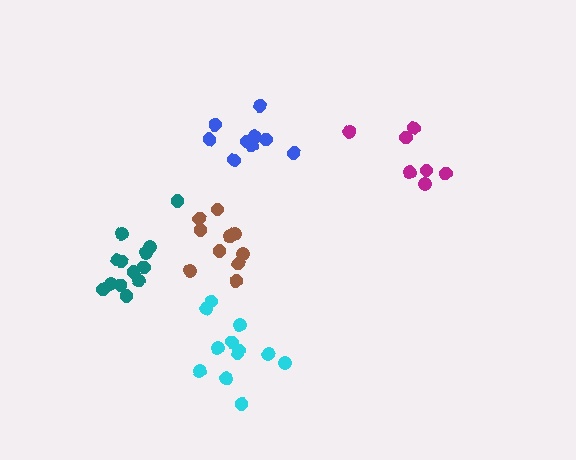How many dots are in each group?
Group 1: 12 dots, Group 2: 7 dots, Group 3: 10 dots, Group 4: 13 dots, Group 5: 9 dots (51 total).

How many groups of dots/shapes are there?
There are 5 groups.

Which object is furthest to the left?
The teal cluster is leftmost.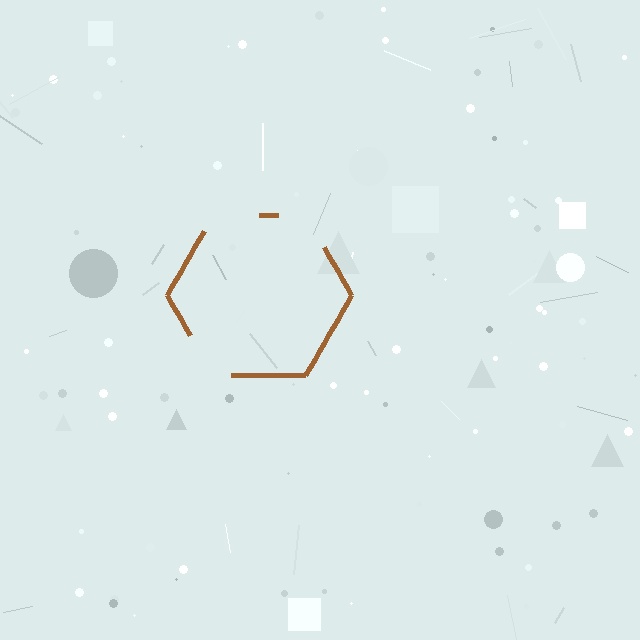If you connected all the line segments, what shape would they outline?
They would outline a hexagon.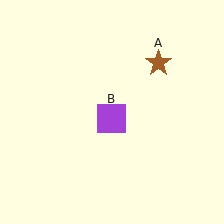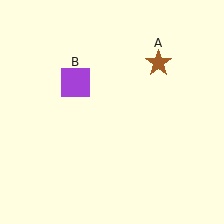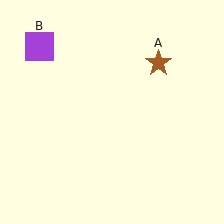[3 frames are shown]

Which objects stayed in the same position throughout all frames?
Brown star (object A) remained stationary.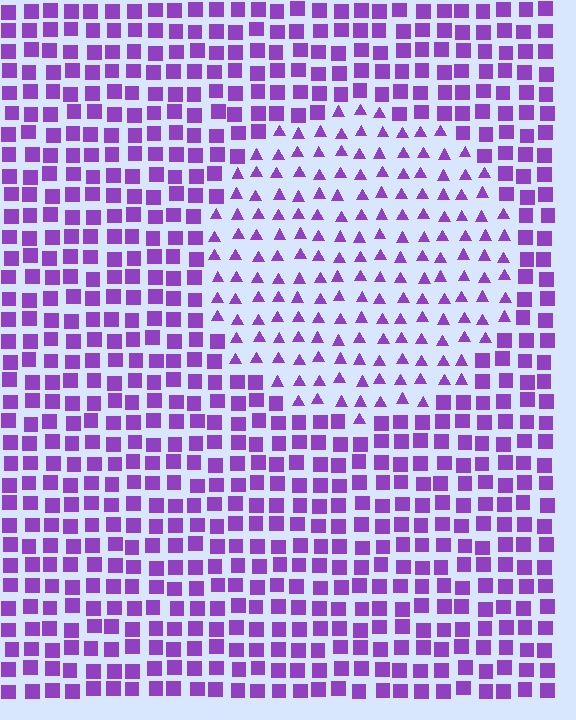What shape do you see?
I see a circle.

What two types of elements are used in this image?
The image uses triangles inside the circle region and squares outside it.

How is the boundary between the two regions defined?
The boundary is defined by a change in element shape: triangles inside vs. squares outside. All elements share the same color and spacing.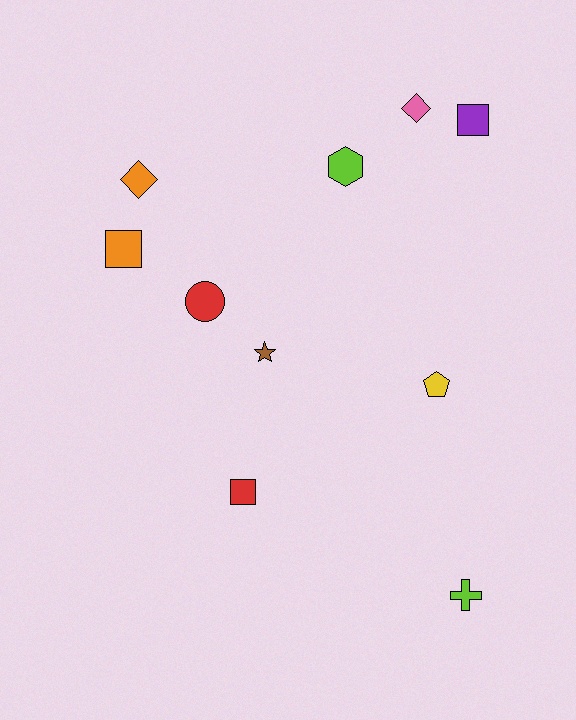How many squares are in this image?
There are 3 squares.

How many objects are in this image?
There are 10 objects.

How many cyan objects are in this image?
There are no cyan objects.